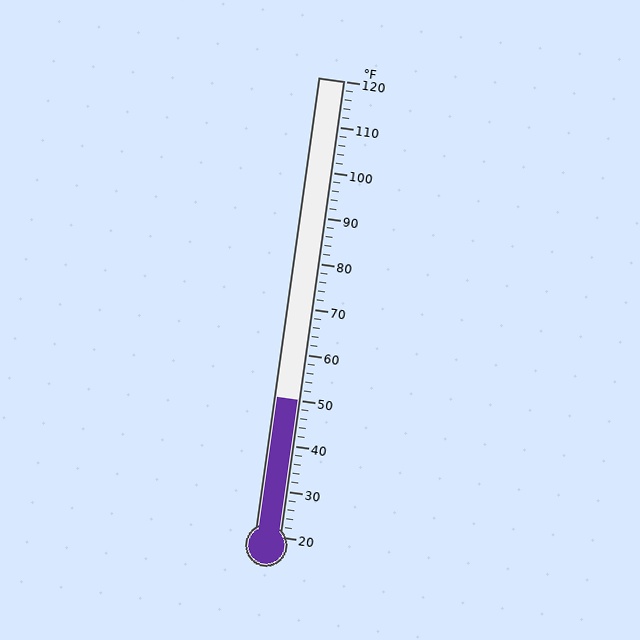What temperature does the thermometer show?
The thermometer shows approximately 50°F.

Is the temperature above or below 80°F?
The temperature is below 80°F.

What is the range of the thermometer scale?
The thermometer scale ranges from 20°F to 120°F.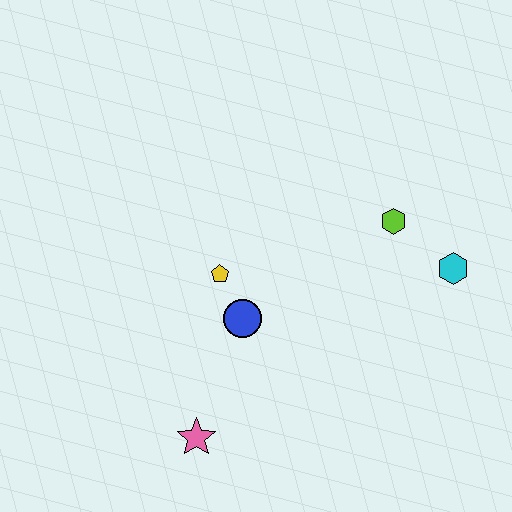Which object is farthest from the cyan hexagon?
The pink star is farthest from the cyan hexagon.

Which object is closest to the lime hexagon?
The cyan hexagon is closest to the lime hexagon.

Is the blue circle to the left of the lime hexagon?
Yes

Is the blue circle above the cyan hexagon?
No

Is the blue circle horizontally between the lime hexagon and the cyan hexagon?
No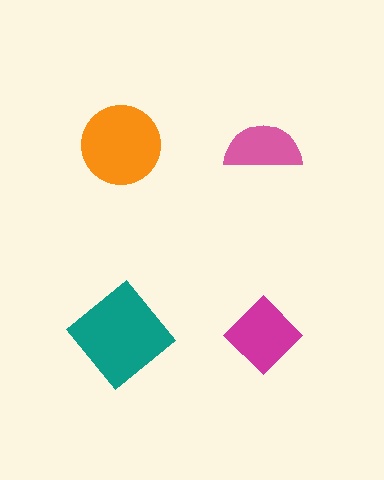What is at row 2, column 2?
A magenta diamond.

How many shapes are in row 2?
2 shapes.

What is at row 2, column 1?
A teal diamond.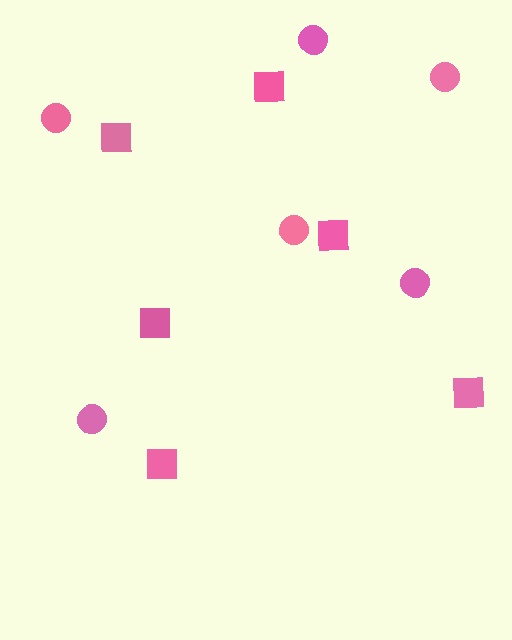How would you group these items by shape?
There are 2 groups: one group of squares (6) and one group of circles (6).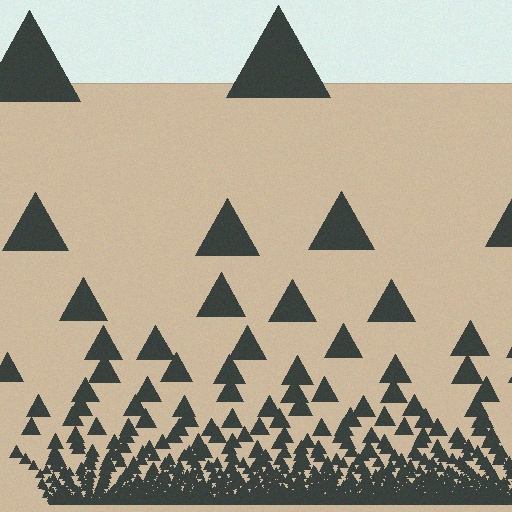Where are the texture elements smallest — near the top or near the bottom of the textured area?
Near the bottom.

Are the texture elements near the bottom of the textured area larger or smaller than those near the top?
Smaller. The gradient is inverted — elements near the bottom are smaller and denser.